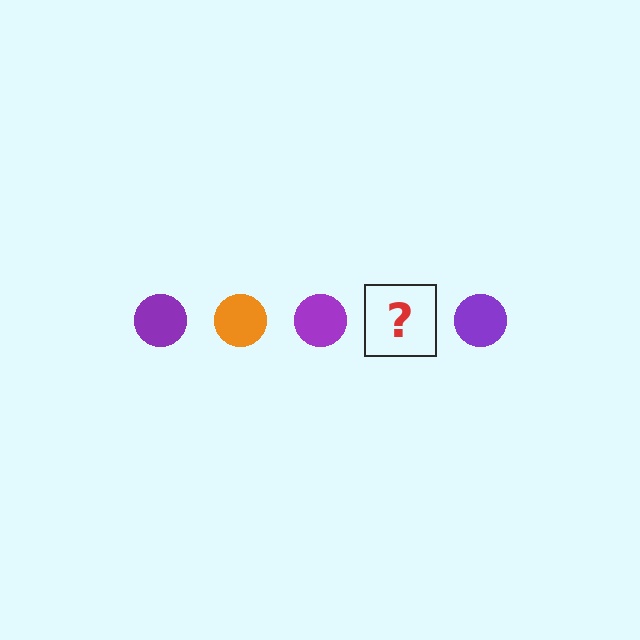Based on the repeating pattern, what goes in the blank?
The blank should be an orange circle.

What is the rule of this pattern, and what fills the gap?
The rule is that the pattern cycles through purple, orange circles. The gap should be filled with an orange circle.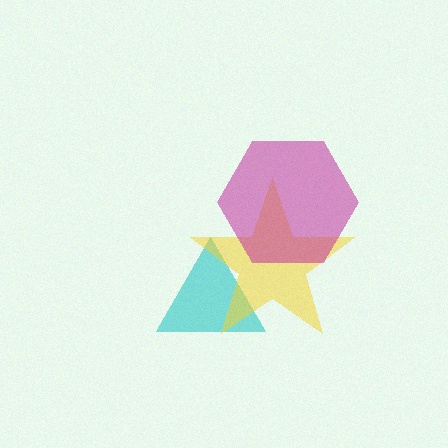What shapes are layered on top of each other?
The layered shapes are: a cyan triangle, a yellow star, a magenta hexagon.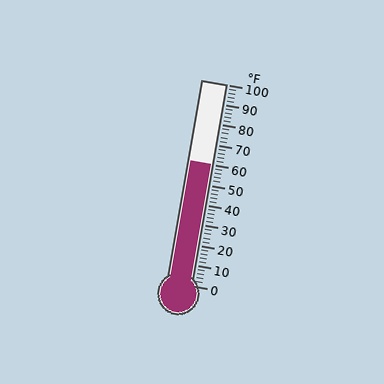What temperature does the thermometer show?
The thermometer shows approximately 60°F.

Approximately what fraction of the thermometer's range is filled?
The thermometer is filled to approximately 60% of its range.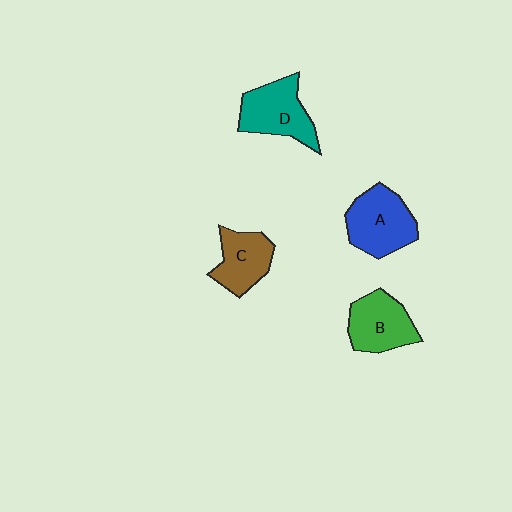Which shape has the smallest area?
Shape C (brown).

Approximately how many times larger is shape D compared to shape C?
Approximately 1.2 times.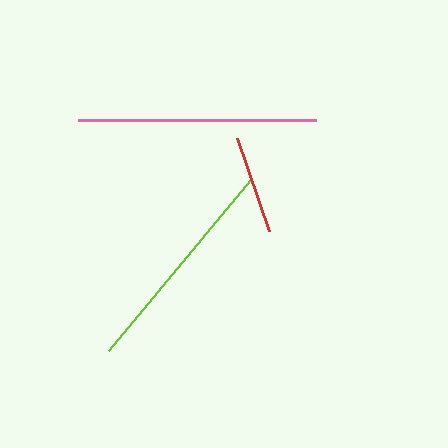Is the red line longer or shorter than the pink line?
The pink line is longer than the red line.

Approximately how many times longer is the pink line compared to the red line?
The pink line is approximately 2.4 times the length of the red line.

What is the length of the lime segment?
The lime segment is approximately 222 pixels long.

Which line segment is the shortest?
The red line is the shortest at approximately 98 pixels.